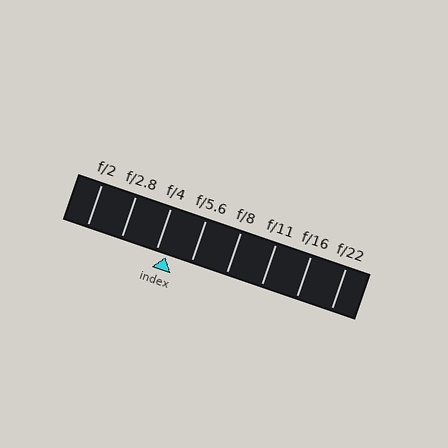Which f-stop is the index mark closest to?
The index mark is closest to f/4.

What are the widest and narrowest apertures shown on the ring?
The widest aperture shown is f/2 and the narrowest is f/22.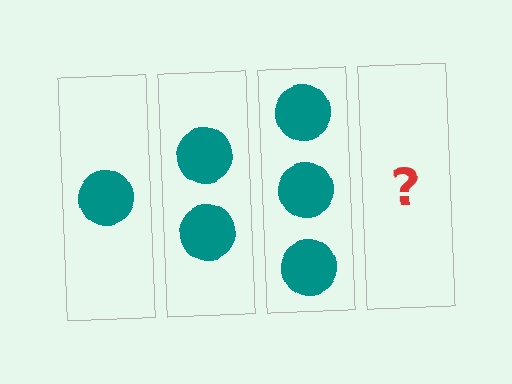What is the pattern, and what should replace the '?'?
The pattern is that each step adds one more circle. The '?' should be 4 circles.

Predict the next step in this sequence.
The next step is 4 circles.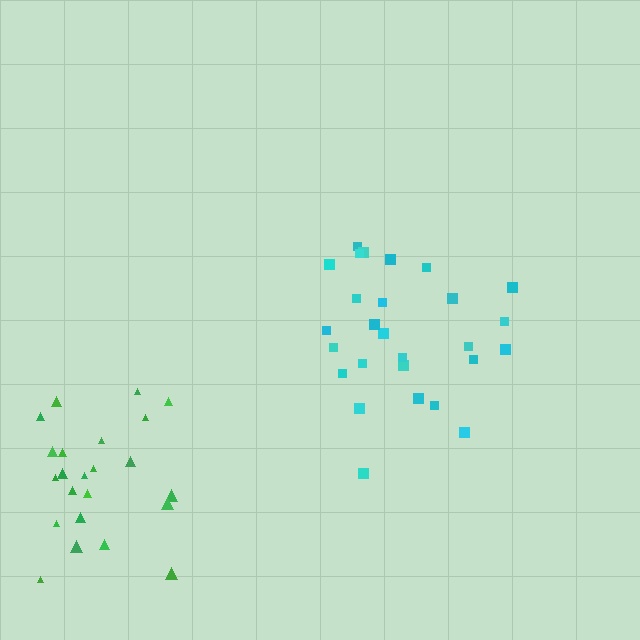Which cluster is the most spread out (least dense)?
Cyan.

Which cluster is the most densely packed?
Green.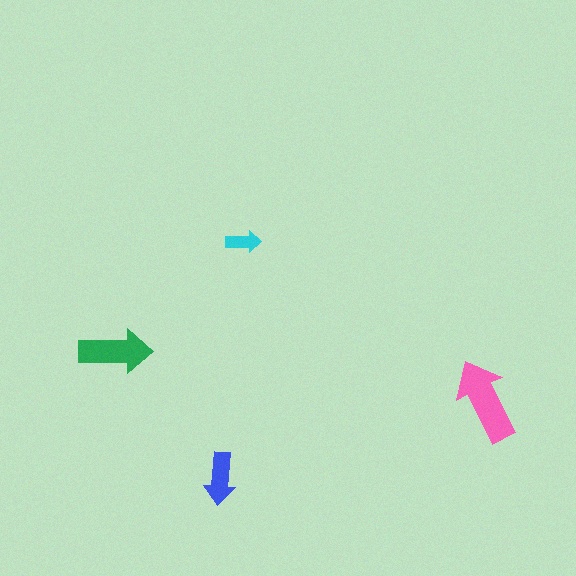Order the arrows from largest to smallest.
the pink one, the green one, the blue one, the cyan one.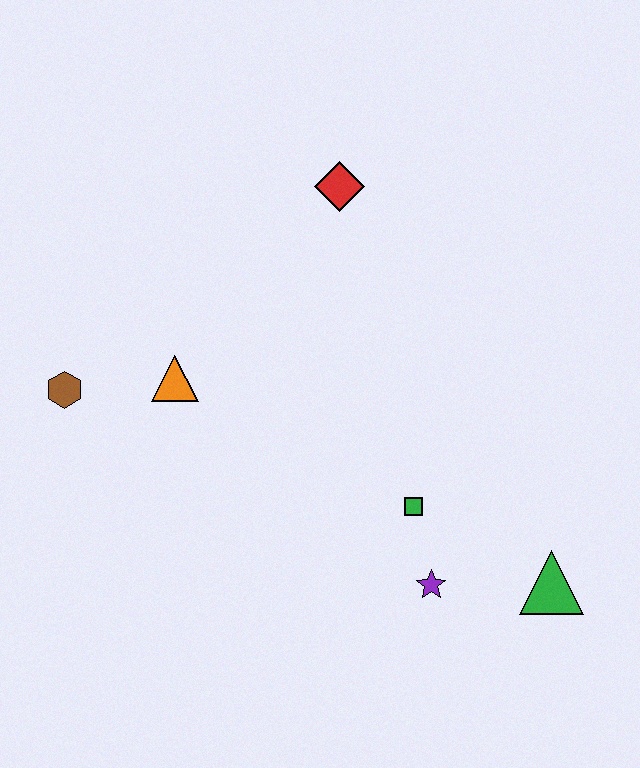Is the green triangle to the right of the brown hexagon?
Yes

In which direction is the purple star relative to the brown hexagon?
The purple star is to the right of the brown hexagon.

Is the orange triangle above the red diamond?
No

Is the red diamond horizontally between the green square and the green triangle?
No